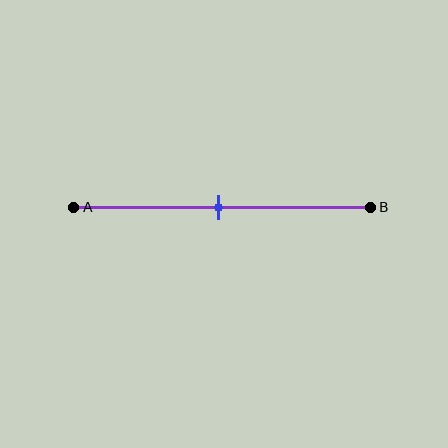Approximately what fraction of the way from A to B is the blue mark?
The blue mark is approximately 50% of the way from A to B.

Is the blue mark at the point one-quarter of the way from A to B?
No, the mark is at about 50% from A, not at the 25% one-quarter point.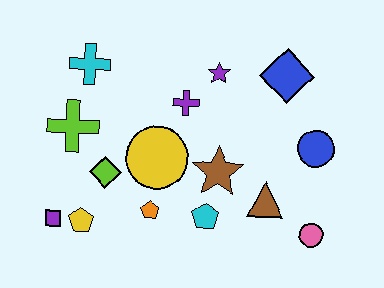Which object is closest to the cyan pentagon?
The brown star is closest to the cyan pentagon.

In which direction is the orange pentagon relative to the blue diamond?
The orange pentagon is below the blue diamond.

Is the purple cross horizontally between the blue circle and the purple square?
Yes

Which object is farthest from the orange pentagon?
The blue diamond is farthest from the orange pentagon.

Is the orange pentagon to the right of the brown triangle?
No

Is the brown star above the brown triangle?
Yes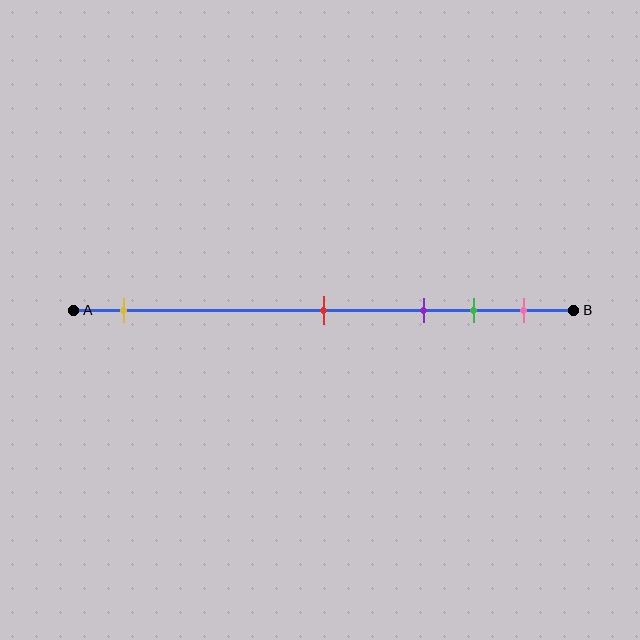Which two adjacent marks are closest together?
The green and pink marks are the closest adjacent pair.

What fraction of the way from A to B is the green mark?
The green mark is approximately 80% (0.8) of the way from A to B.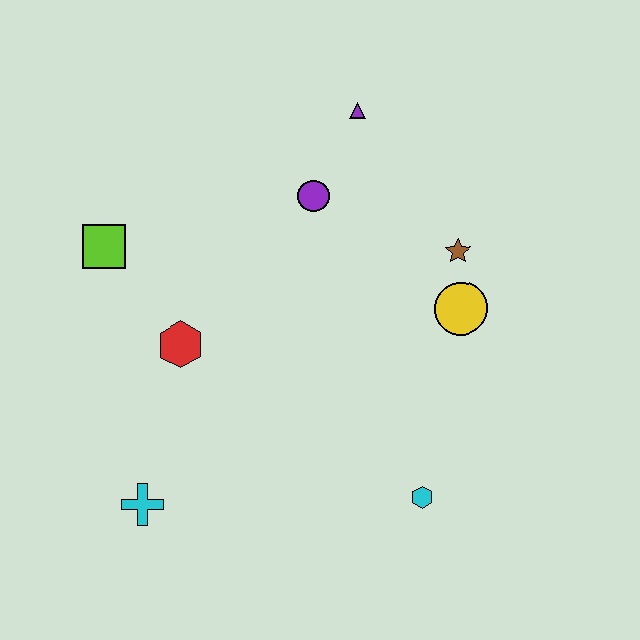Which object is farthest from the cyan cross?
The purple triangle is farthest from the cyan cross.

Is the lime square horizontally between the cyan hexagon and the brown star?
No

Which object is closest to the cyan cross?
The red hexagon is closest to the cyan cross.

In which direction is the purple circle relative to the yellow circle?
The purple circle is to the left of the yellow circle.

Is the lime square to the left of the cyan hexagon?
Yes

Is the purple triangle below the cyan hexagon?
No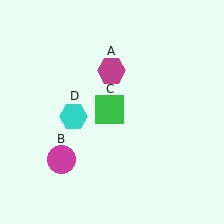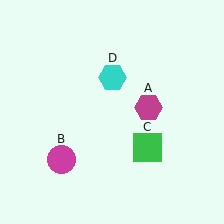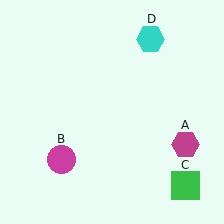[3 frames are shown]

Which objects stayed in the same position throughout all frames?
Magenta circle (object B) remained stationary.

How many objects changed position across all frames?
3 objects changed position: magenta hexagon (object A), green square (object C), cyan hexagon (object D).